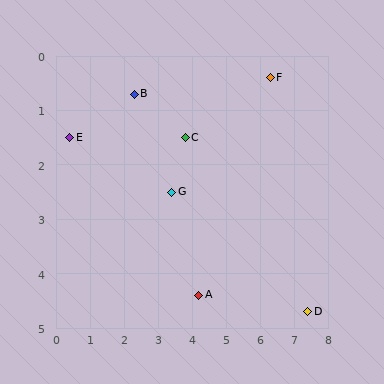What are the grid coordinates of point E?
Point E is at approximately (0.4, 1.5).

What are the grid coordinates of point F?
Point F is at approximately (6.3, 0.4).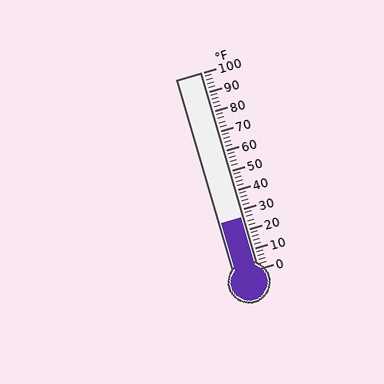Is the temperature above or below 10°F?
The temperature is above 10°F.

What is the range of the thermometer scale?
The thermometer scale ranges from 0°F to 100°F.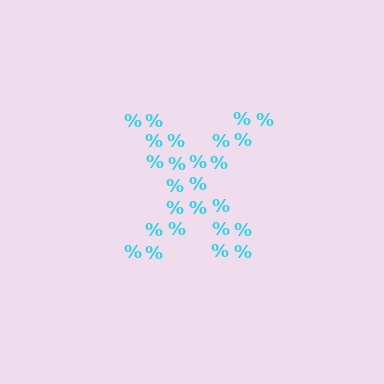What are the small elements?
The small elements are percent signs.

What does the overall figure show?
The overall figure shows the letter X.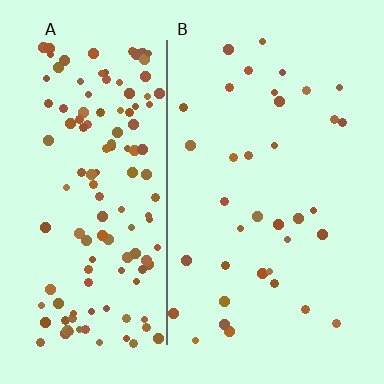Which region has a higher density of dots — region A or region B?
A (the left).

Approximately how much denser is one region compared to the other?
Approximately 3.7× — region A over region B.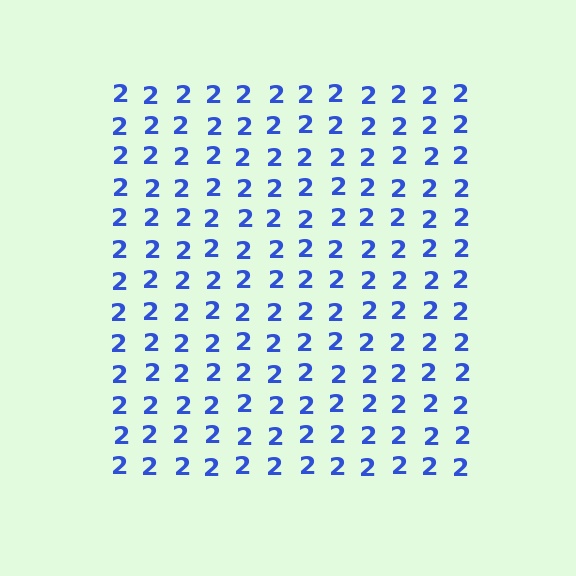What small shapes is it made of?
It is made of small digit 2's.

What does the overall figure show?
The overall figure shows a square.